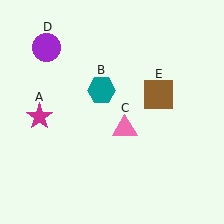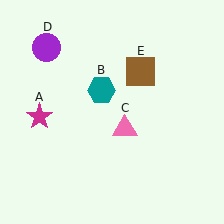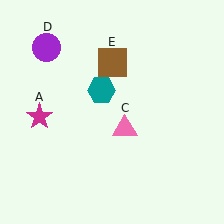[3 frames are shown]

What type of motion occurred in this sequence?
The brown square (object E) rotated counterclockwise around the center of the scene.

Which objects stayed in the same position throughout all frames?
Magenta star (object A) and teal hexagon (object B) and pink triangle (object C) and purple circle (object D) remained stationary.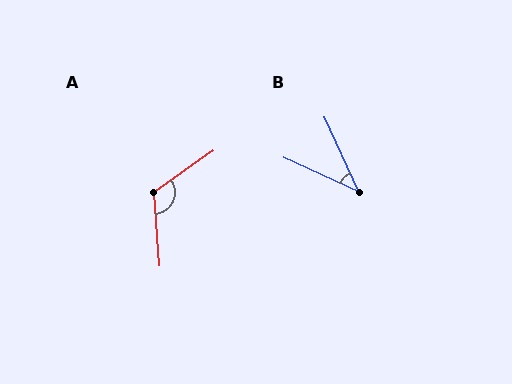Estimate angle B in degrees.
Approximately 41 degrees.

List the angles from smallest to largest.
B (41°), A (120°).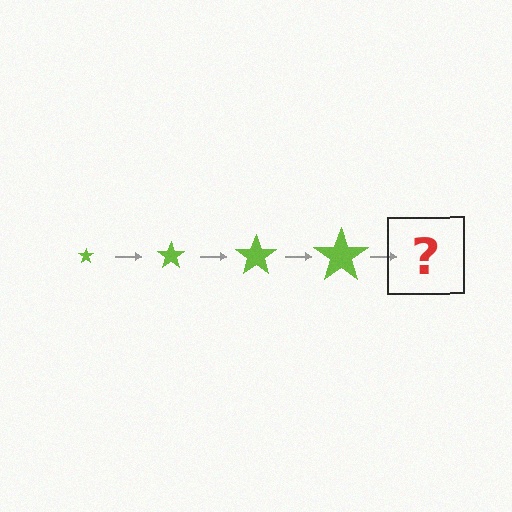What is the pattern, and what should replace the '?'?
The pattern is that the star gets progressively larger each step. The '?' should be a lime star, larger than the previous one.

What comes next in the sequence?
The next element should be a lime star, larger than the previous one.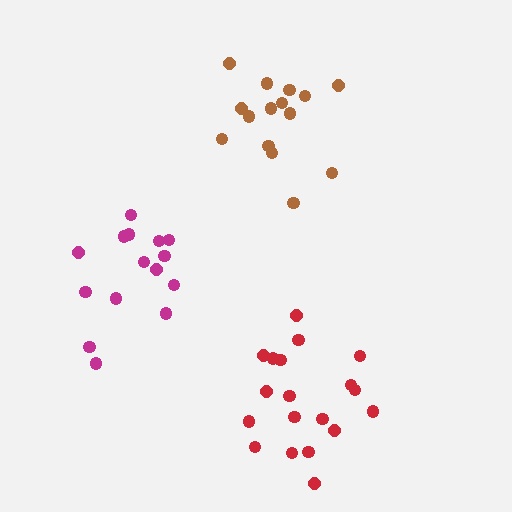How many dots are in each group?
Group 1: 19 dots, Group 2: 15 dots, Group 3: 15 dots (49 total).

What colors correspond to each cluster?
The clusters are colored: red, brown, magenta.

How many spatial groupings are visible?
There are 3 spatial groupings.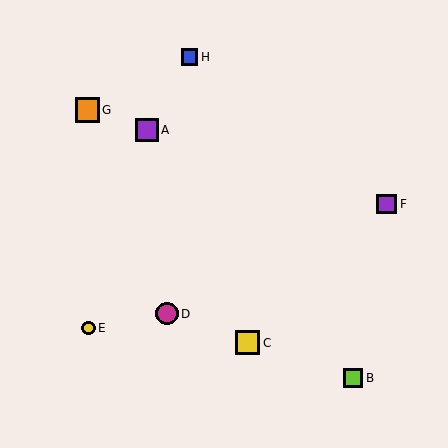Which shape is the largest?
The yellow square (labeled C) is the largest.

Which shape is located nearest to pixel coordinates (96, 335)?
The yellow circle (labeled E) at (88, 328) is nearest to that location.